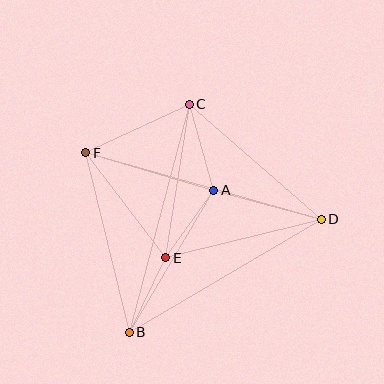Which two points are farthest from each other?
Points D and F are farthest from each other.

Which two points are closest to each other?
Points B and E are closest to each other.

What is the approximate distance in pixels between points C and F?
The distance between C and F is approximately 114 pixels.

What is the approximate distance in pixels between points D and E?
The distance between D and E is approximately 160 pixels.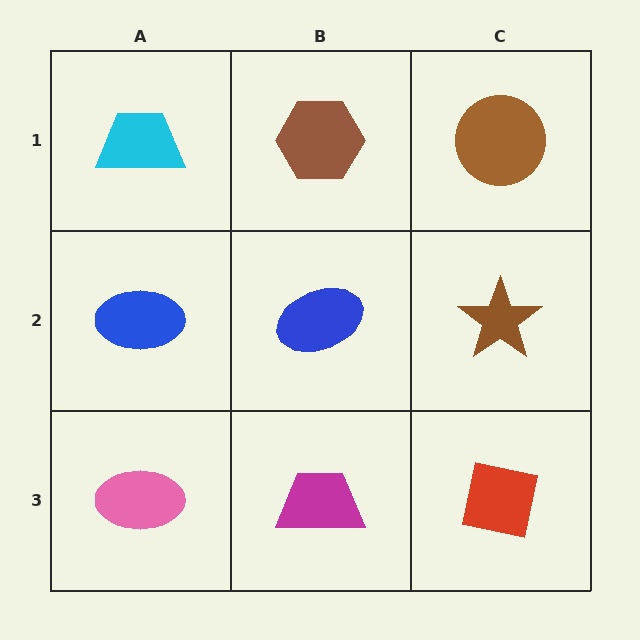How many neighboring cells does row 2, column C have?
3.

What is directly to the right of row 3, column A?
A magenta trapezoid.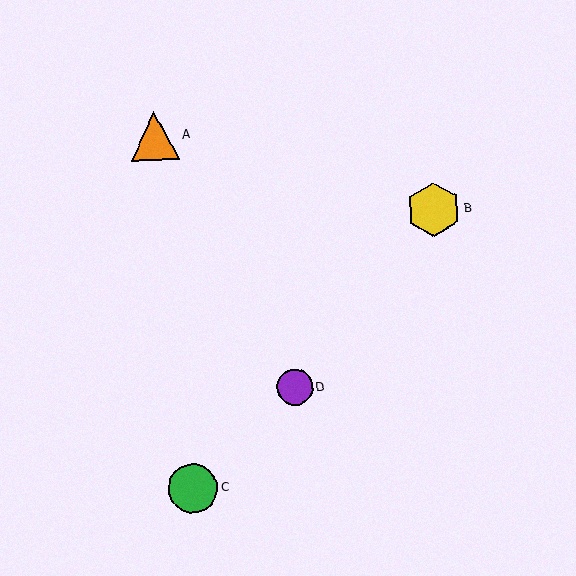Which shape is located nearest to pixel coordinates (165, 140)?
The orange triangle (labeled A) at (155, 136) is nearest to that location.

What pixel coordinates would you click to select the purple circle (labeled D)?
Click at (295, 387) to select the purple circle D.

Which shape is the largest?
The yellow hexagon (labeled B) is the largest.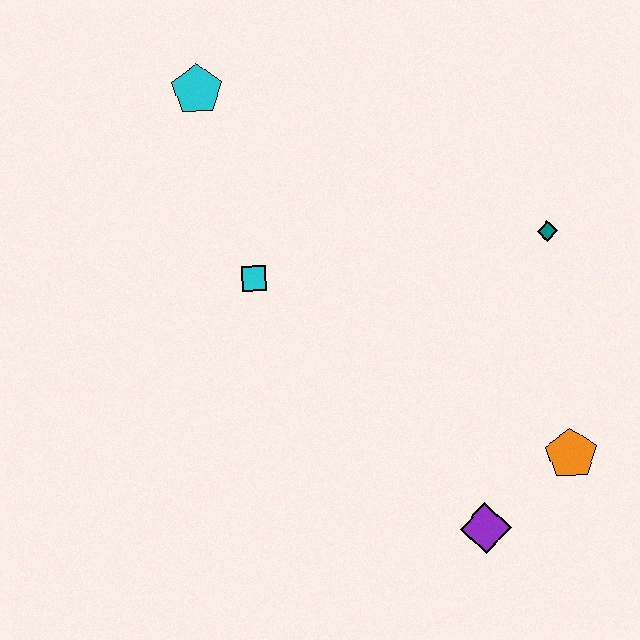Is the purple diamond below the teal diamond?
Yes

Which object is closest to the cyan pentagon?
The cyan square is closest to the cyan pentagon.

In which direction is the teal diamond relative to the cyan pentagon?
The teal diamond is to the right of the cyan pentagon.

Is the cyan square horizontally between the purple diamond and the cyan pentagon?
Yes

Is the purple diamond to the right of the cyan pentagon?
Yes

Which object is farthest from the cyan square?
The orange pentagon is farthest from the cyan square.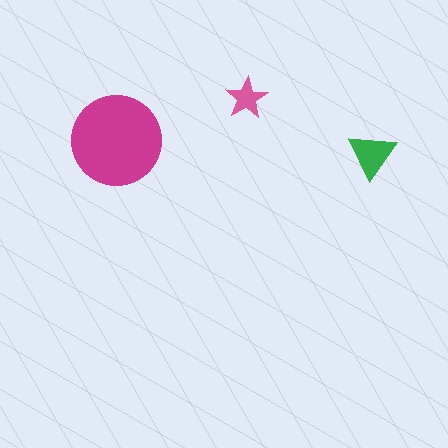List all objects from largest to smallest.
The magenta circle, the green triangle, the pink star.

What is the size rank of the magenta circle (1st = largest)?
1st.